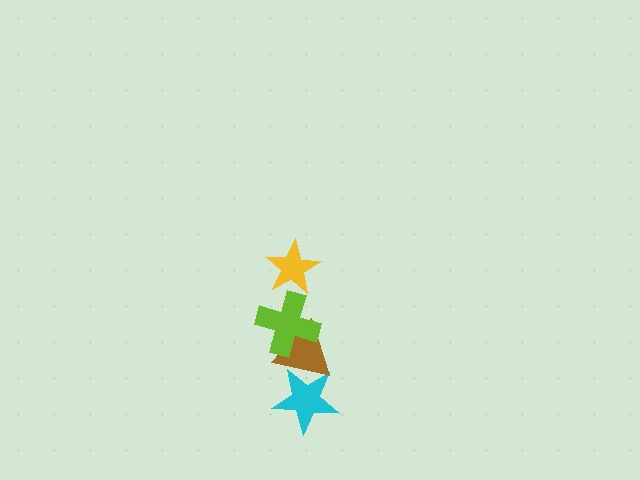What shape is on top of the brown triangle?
The lime cross is on top of the brown triangle.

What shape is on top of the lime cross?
The yellow star is on top of the lime cross.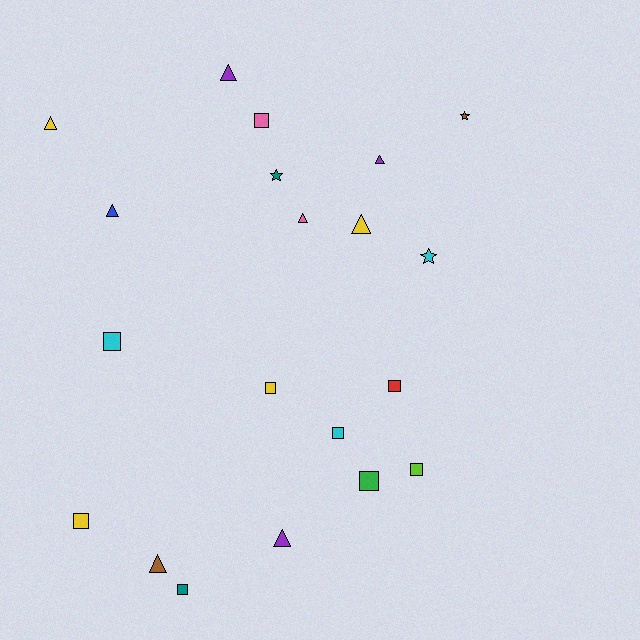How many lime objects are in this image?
There is 1 lime object.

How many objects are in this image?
There are 20 objects.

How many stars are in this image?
There are 3 stars.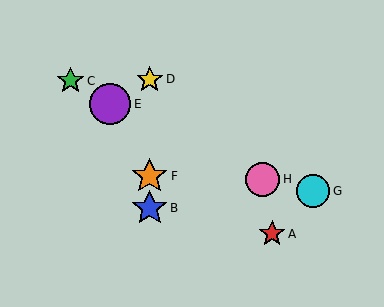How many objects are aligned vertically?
3 objects (B, D, F) are aligned vertically.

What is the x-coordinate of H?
Object H is at x≈263.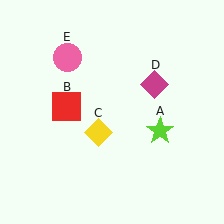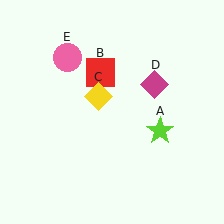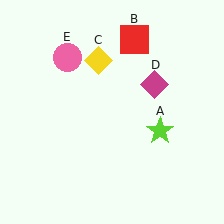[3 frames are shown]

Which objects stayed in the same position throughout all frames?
Lime star (object A) and magenta diamond (object D) and pink circle (object E) remained stationary.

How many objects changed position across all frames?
2 objects changed position: red square (object B), yellow diamond (object C).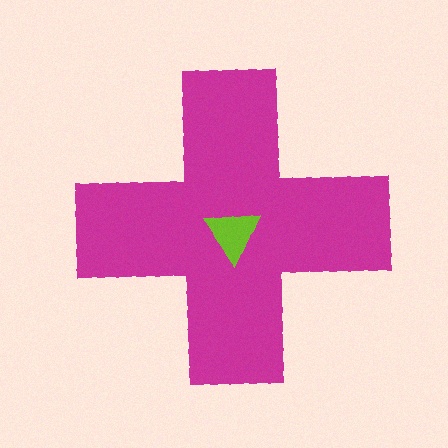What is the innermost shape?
The lime triangle.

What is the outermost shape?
The magenta cross.